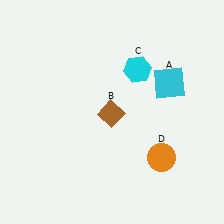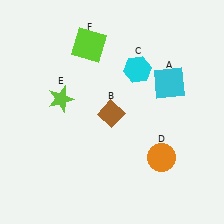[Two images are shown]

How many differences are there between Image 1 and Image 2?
There are 2 differences between the two images.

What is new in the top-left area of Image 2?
A lime square (F) was added in the top-left area of Image 2.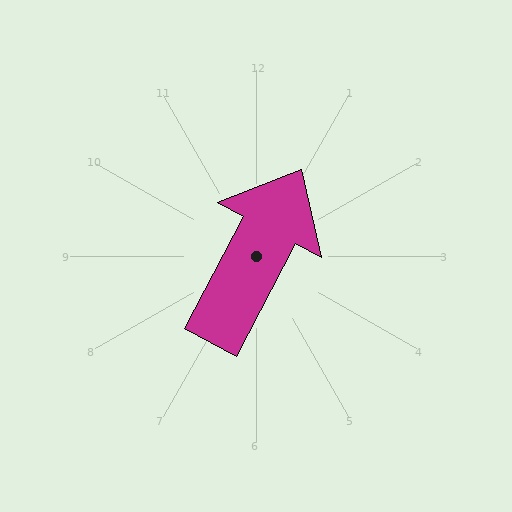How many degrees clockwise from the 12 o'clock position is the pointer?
Approximately 28 degrees.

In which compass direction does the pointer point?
Northeast.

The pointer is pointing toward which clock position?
Roughly 1 o'clock.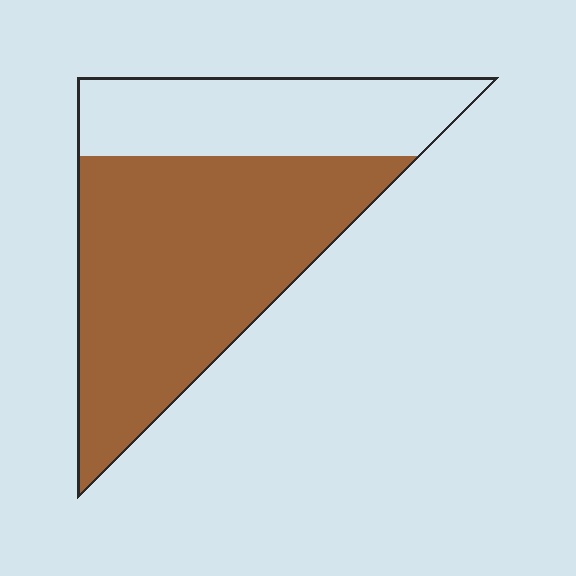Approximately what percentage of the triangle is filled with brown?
Approximately 65%.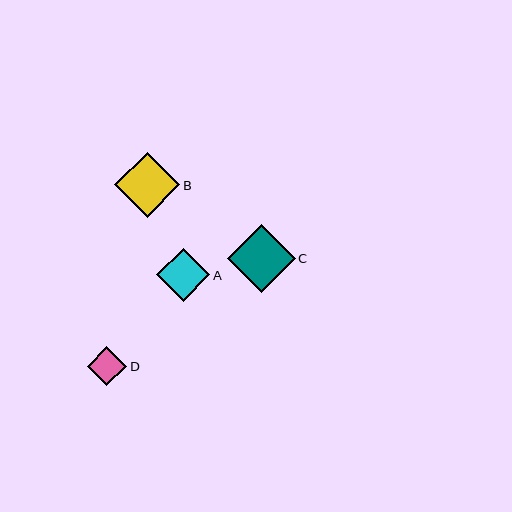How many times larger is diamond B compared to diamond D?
Diamond B is approximately 1.7 times the size of diamond D.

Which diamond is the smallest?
Diamond D is the smallest with a size of approximately 39 pixels.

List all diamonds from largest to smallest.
From largest to smallest: C, B, A, D.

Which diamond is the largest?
Diamond C is the largest with a size of approximately 68 pixels.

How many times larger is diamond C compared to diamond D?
Diamond C is approximately 1.7 times the size of diamond D.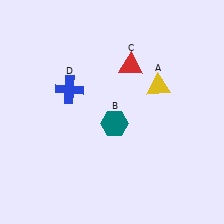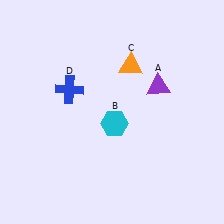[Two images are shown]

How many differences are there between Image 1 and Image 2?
There are 3 differences between the two images.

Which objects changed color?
A changed from yellow to purple. B changed from teal to cyan. C changed from red to orange.